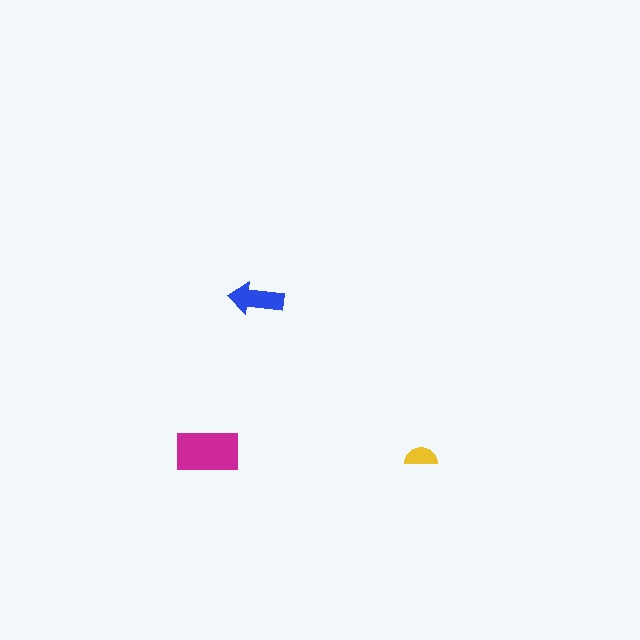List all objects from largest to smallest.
The magenta rectangle, the blue arrow, the yellow semicircle.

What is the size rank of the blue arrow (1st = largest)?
2nd.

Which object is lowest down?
The yellow semicircle is bottommost.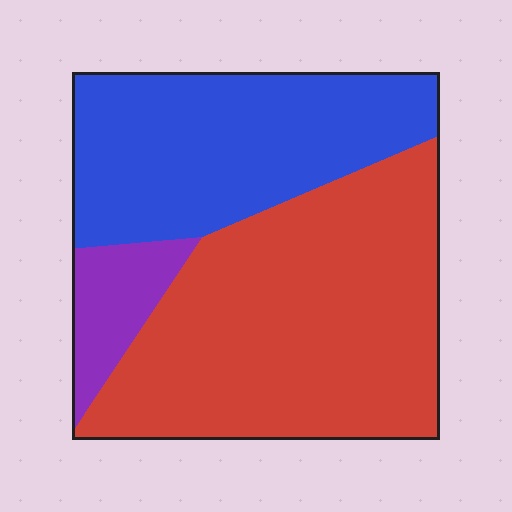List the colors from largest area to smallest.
From largest to smallest: red, blue, purple.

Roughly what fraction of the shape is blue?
Blue covers 36% of the shape.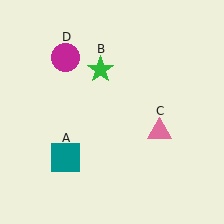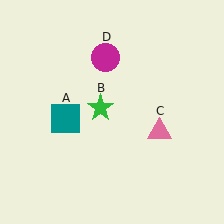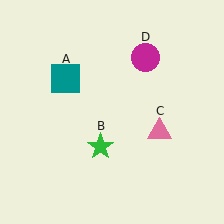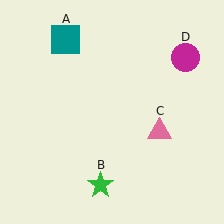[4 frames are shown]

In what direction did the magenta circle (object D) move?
The magenta circle (object D) moved right.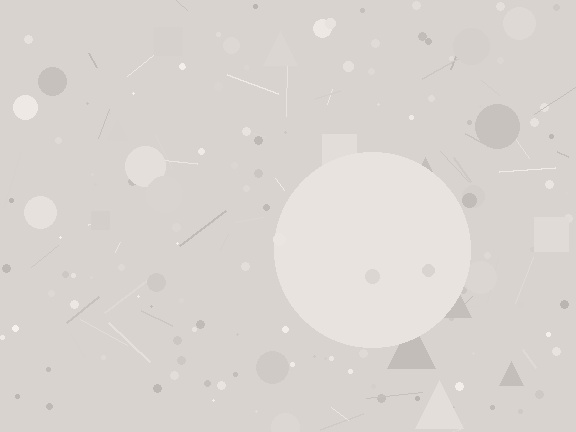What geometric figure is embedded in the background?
A circle is embedded in the background.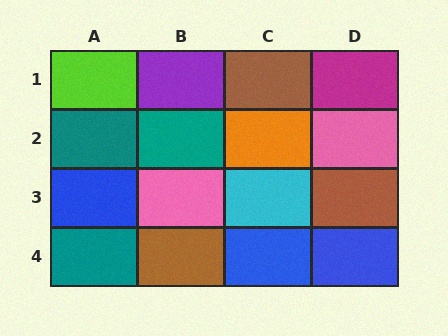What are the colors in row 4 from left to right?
Teal, brown, blue, blue.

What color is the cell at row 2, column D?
Pink.